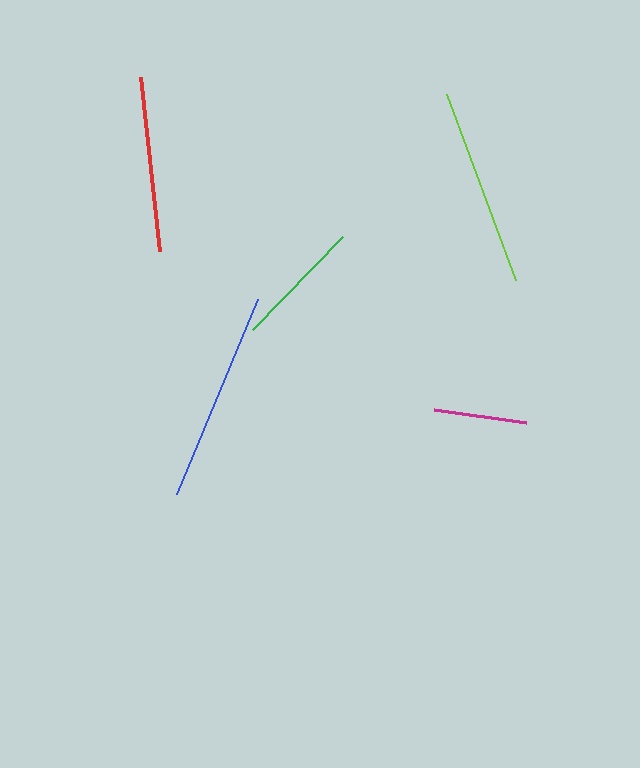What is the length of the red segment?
The red segment is approximately 175 pixels long.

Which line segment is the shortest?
The magenta line is the shortest at approximately 93 pixels.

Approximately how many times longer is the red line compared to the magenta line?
The red line is approximately 1.9 times the length of the magenta line.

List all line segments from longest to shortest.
From longest to shortest: blue, lime, red, green, magenta.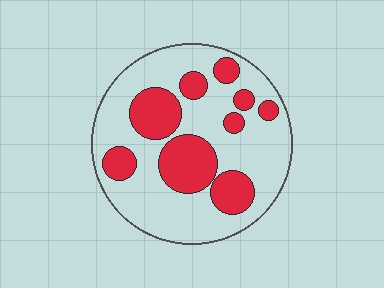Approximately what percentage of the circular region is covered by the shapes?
Approximately 30%.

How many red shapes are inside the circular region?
9.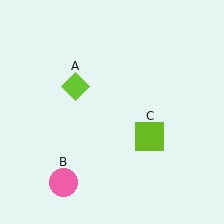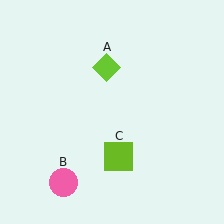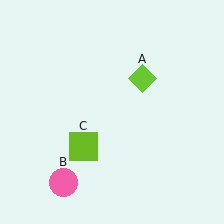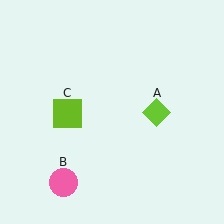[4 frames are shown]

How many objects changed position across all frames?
2 objects changed position: lime diamond (object A), lime square (object C).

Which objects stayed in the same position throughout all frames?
Pink circle (object B) remained stationary.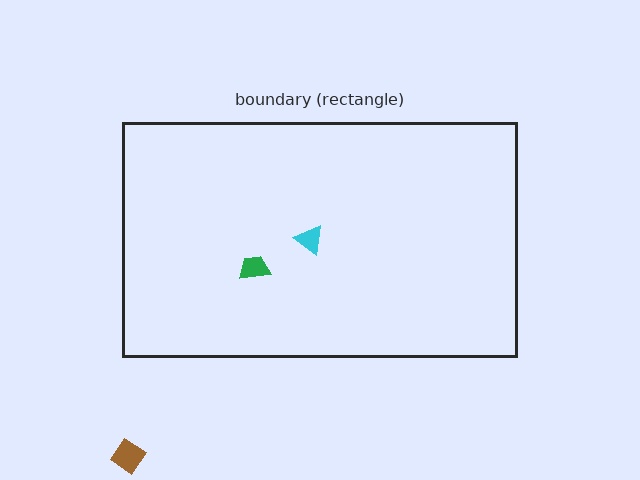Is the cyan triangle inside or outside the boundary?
Inside.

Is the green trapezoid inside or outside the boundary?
Inside.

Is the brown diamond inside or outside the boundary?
Outside.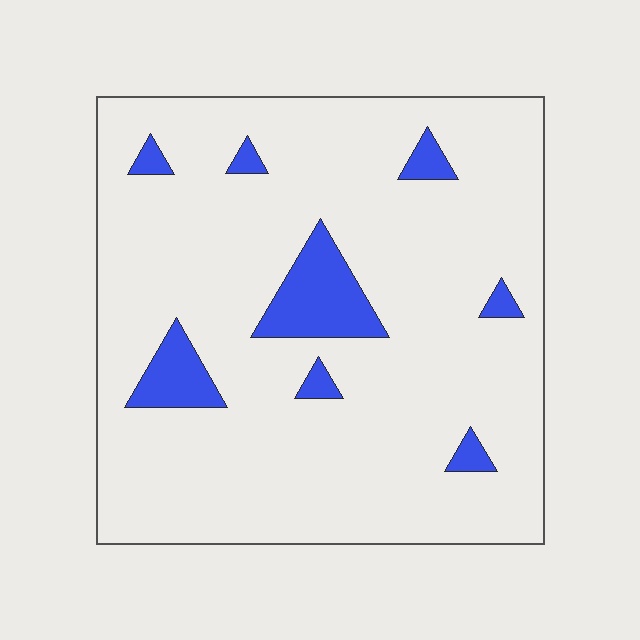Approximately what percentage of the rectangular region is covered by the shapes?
Approximately 10%.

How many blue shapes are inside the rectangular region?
8.